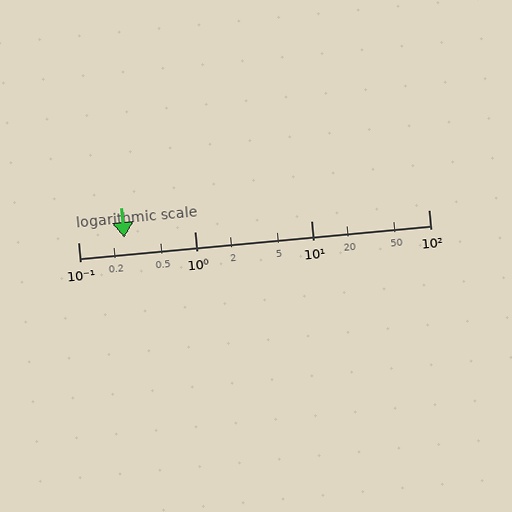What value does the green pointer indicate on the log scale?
The pointer indicates approximately 0.25.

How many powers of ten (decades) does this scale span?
The scale spans 3 decades, from 0.1 to 100.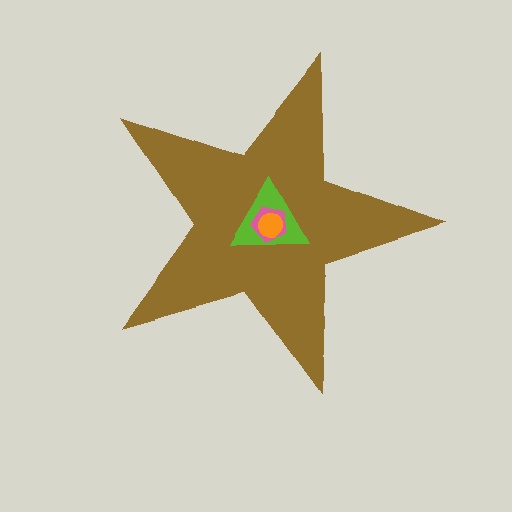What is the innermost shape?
The orange circle.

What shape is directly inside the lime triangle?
The pink pentagon.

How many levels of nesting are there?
4.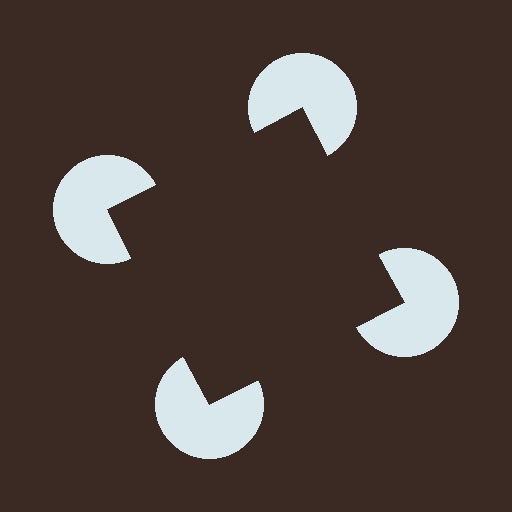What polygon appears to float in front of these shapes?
An illusory square — its edges are inferred from the aligned wedge cuts in the pac-man discs, not physically drawn.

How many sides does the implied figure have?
4 sides.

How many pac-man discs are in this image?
There are 4 — one at each vertex of the illusory square.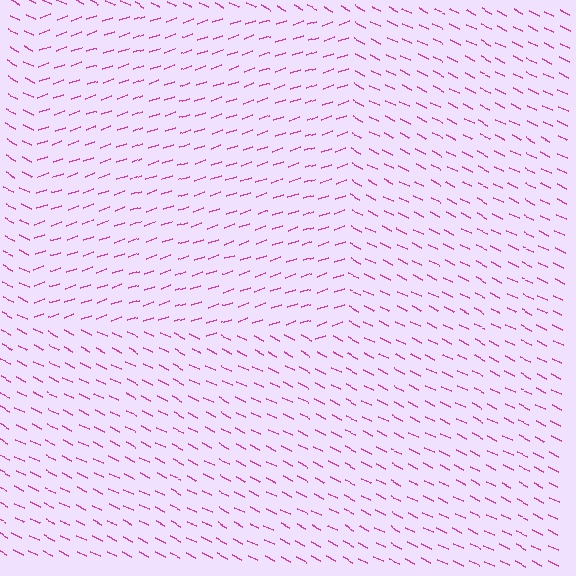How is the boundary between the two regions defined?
The boundary is defined purely by a change in line orientation (approximately 45 degrees difference). All lines are the same color and thickness.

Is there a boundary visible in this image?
Yes, there is a texture boundary formed by a change in line orientation.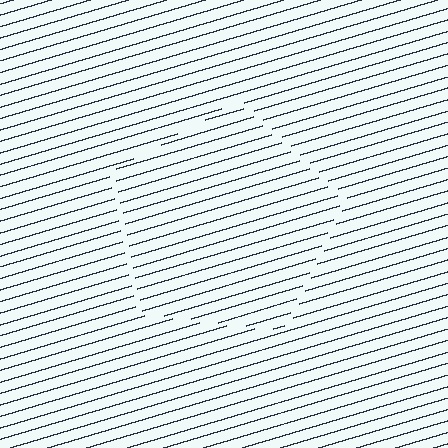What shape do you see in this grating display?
An illusory pentagon. The interior of the shape contains the same grating, shifted by half a period — the contour is defined by the phase discontinuity where line-ends from the inner and outer gratings abut.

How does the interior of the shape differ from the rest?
The interior of the shape contains the same grating, shifted by half a period — the contour is defined by the phase discontinuity where line-ends from the inner and outer gratings abut.